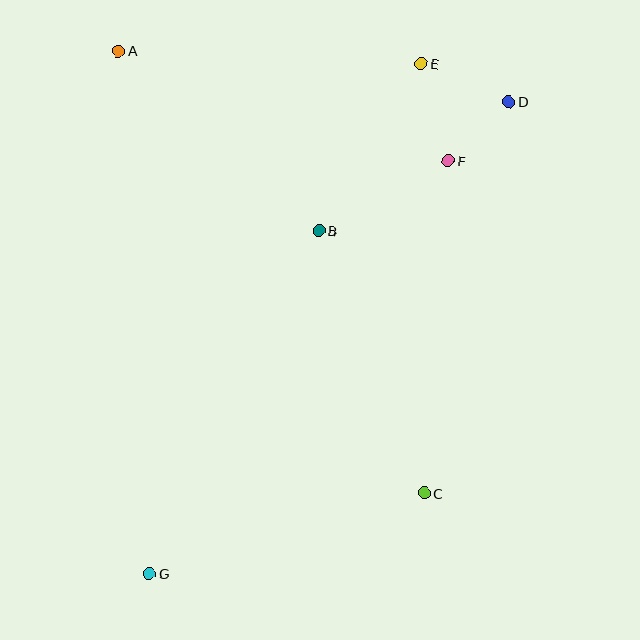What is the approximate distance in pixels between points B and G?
The distance between B and G is approximately 382 pixels.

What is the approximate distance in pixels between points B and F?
The distance between B and F is approximately 147 pixels.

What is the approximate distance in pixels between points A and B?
The distance between A and B is approximately 269 pixels.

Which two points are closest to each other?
Points D and F are closest to each other.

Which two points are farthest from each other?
Points D and G are farthest from each other.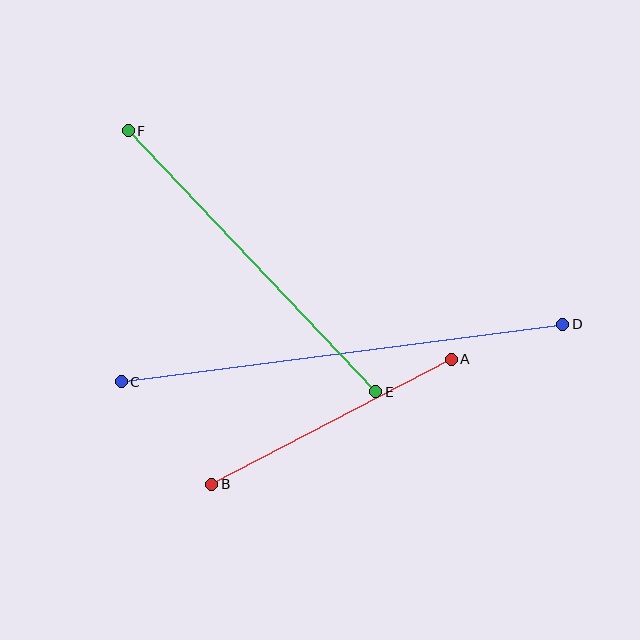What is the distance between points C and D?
The distance is approximately 445 pixels.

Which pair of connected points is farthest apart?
Points C and D are farthest apart.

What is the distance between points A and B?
The distance is approximately 270 pixels.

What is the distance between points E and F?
The distance is approximately 359 pixels.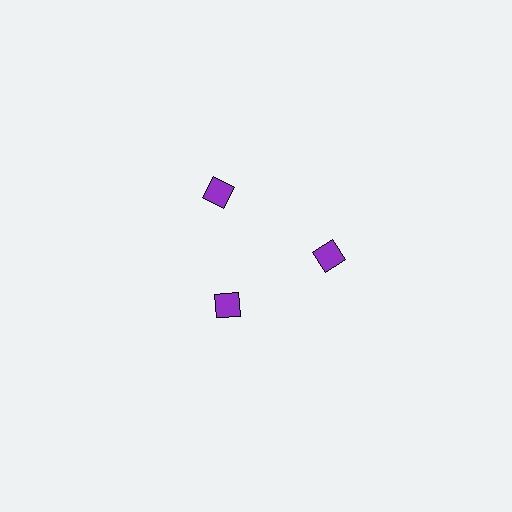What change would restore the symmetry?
The symmetry would be restored by moving it outward, back onto the ring so that all 3 squares sit at equal angles and equal distance from the center.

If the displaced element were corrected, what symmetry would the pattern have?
It would have 3-fold rotational symmetry — the pattern would map onto itself every 120 degrees.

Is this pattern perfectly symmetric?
No. The 3 purple squares are arranged in a ring, but one element near the 7 o'clock position is pulled inward toward the center, breaking the 3-fold rotational symmetry.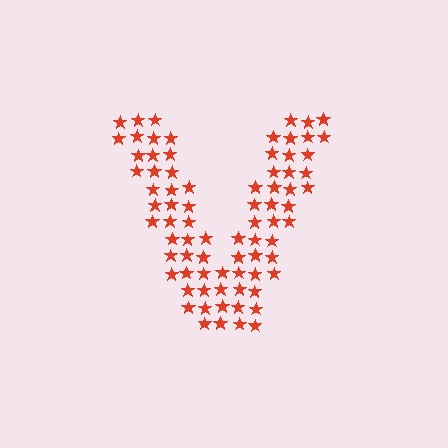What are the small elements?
The small elements are stars.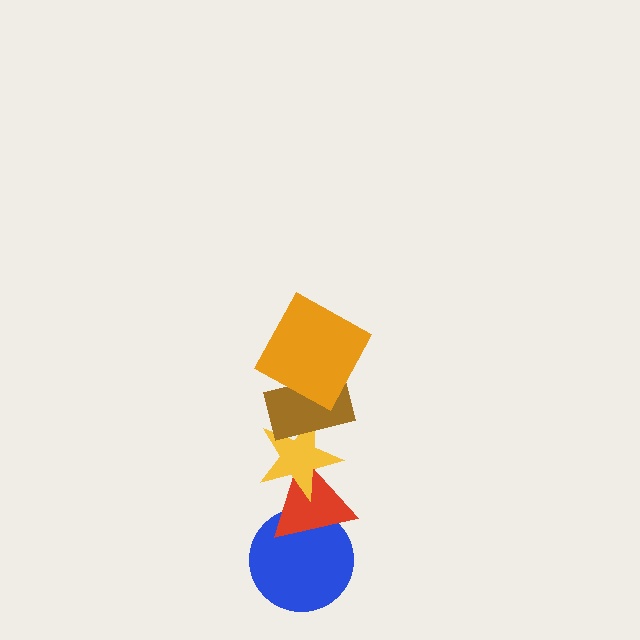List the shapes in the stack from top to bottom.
From top to bottom: the orange square, the brown rectangle, the yellow star, the red triangle, the blue circle.